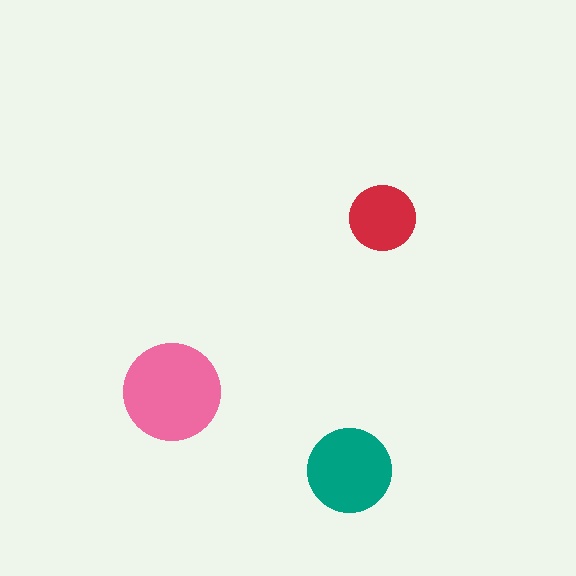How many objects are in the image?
There are 3 objects in the image.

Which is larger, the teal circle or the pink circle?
The pink one.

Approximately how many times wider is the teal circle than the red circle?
About 1.5 times wider.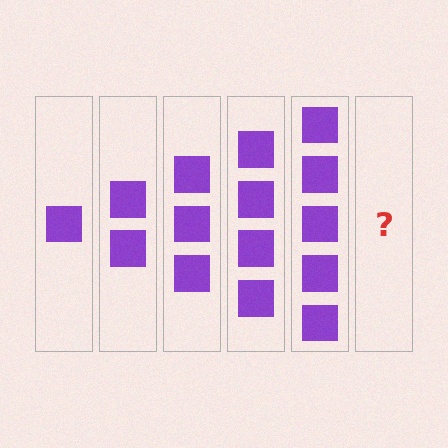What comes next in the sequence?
The next element should be 6 squares.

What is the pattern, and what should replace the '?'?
The pattern is that each step adds one more square. The '?' should be 6 squares.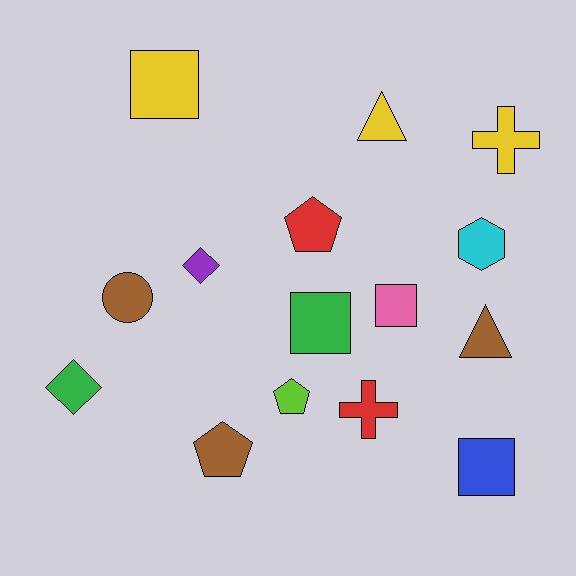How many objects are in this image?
There are 15 objects.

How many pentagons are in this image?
There are 3 pentagons.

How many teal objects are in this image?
There are no teal objects.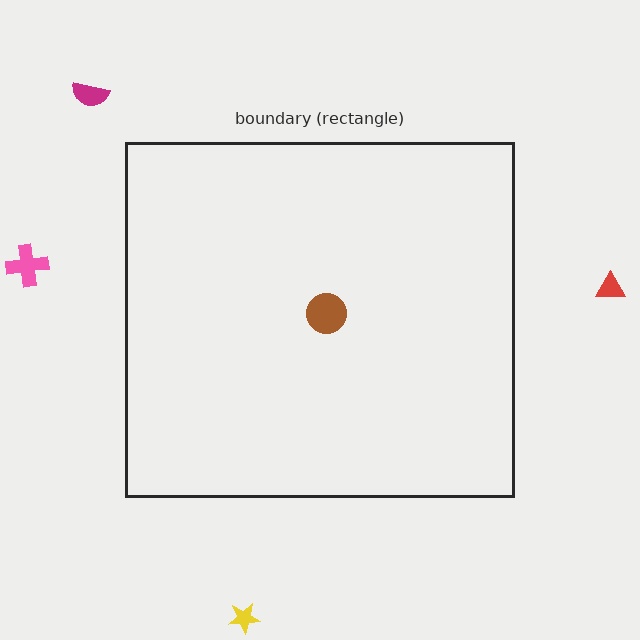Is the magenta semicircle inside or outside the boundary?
Outside.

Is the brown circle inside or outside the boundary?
Inside.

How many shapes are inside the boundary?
1 inside, 4 outside.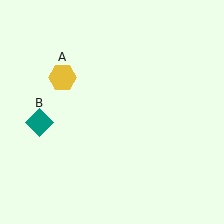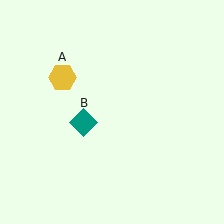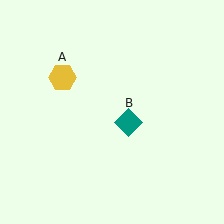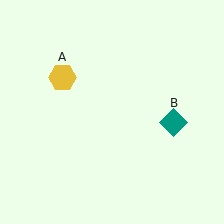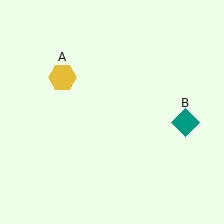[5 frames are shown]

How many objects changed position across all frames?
1 object changed position: teal diamond (object B).